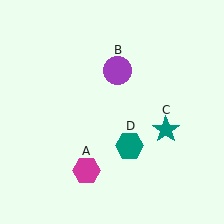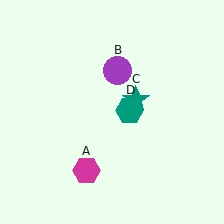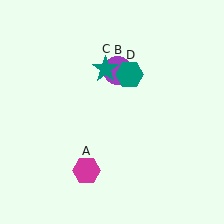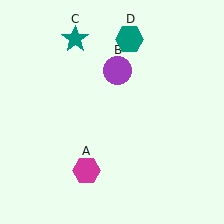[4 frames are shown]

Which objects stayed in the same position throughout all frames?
Magenta hexagon (object A) and purple circle (object B) remained stationary.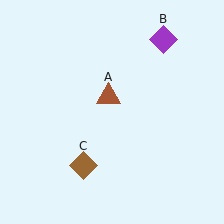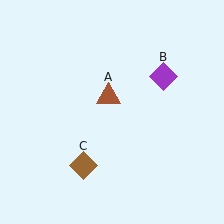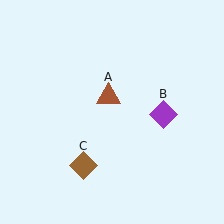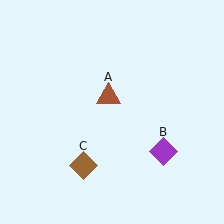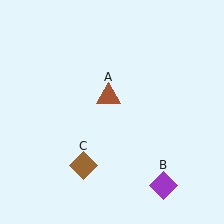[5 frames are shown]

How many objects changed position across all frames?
1 object changed position: purple diamond (object B).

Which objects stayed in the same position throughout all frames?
Brown triangle (object A) and brown diamond (object C) remained stationary.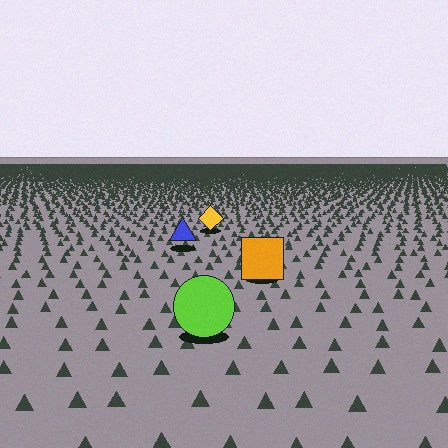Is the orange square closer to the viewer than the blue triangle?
Yes. The orange square is closer — you can tell from the texture gradient: the ground texture is coarser near it.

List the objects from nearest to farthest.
From nearest to farthest: the lime circle, the orange square, the blue triangle, the yellow diamond.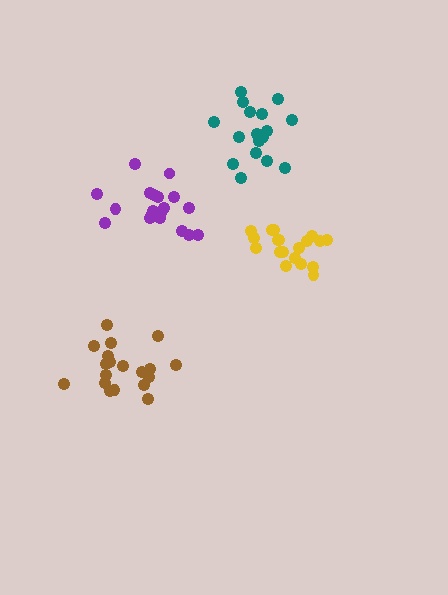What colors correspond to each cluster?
The clusters are colored: teal, brown, yellow, purple.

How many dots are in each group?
Group 1: 17 dots, Group 2: 20 dots, Group 3: 19 dots, Group 4: 19 dots (75 total).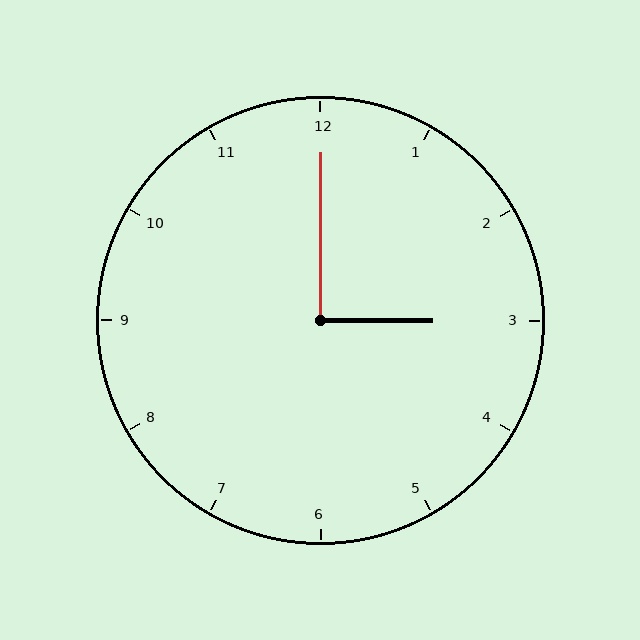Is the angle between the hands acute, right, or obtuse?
It is right.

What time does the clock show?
3:00.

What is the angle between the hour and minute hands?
Approximately 90 degrees.